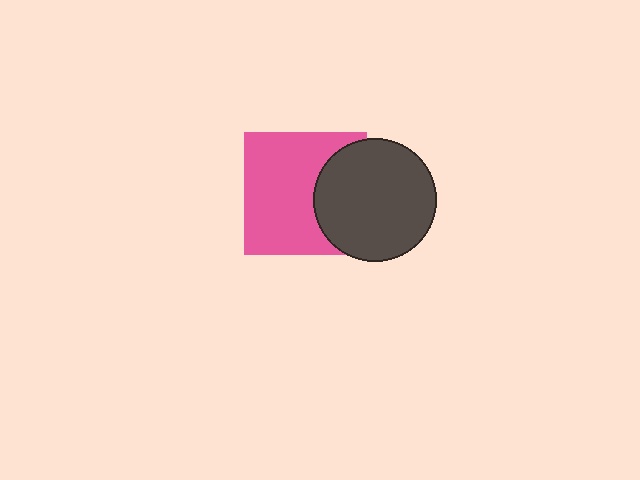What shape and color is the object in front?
The object in front is a dark gray circle.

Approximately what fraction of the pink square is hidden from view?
Roughly 33% of the pink square is hidden behind the dark gray circle.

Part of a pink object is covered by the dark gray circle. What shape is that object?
It is a square.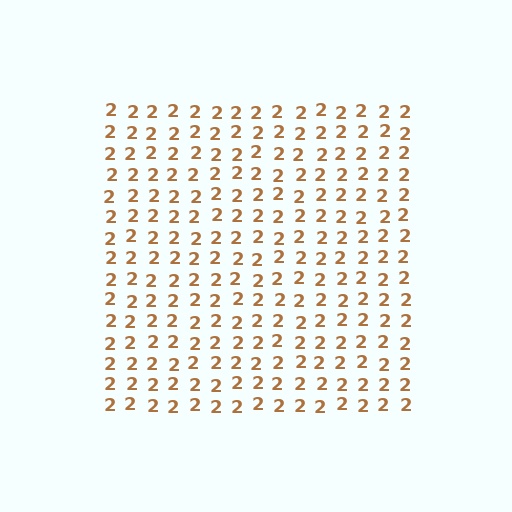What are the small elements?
The small elements are digit 2's.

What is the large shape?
The large shape is a square.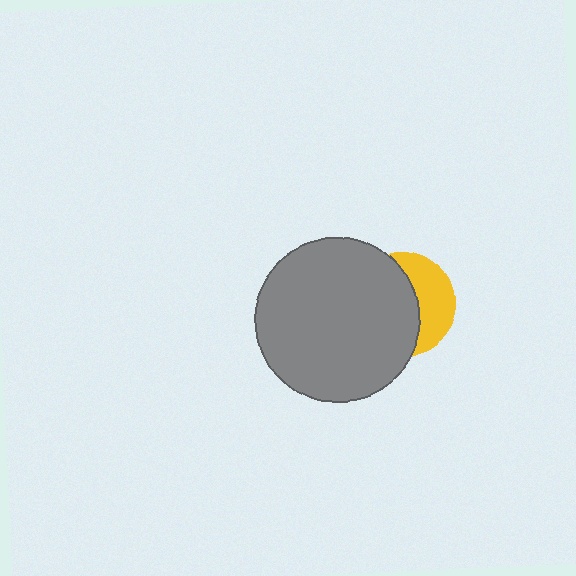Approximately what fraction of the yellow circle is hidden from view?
Roughly 61% of the yellow circle is hidden behind the gray circle.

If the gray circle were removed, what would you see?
You would see the complete yellow circle.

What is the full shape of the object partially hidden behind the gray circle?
The partially hidden object is a yellow circle.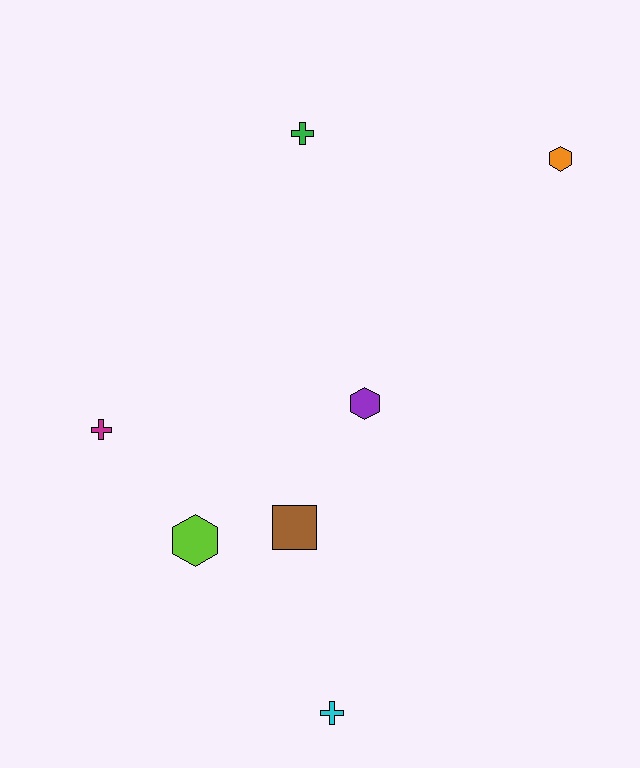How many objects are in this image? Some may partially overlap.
There are 7 objects.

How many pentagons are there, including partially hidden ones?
There are no pentagons.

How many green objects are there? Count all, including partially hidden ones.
There is 1 green object.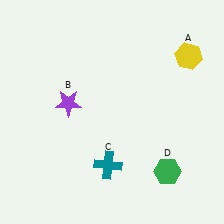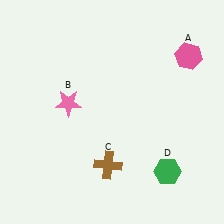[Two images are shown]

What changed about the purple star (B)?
In Image 1, B is purple. In Image 2, it changed to pink.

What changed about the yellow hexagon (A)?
In Image 1, A is yellow. In Image 2, it changed to pink.